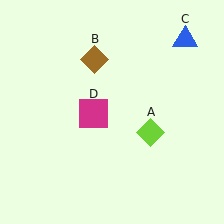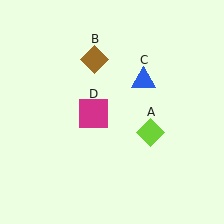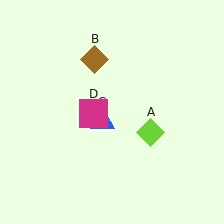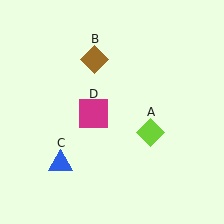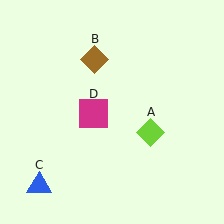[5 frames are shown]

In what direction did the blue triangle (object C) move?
The blue triangle (object C) moved down and to the left.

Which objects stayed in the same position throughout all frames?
Lime diamond (object A) and brown diamond (object B) and magenta square (object D) remained stationary.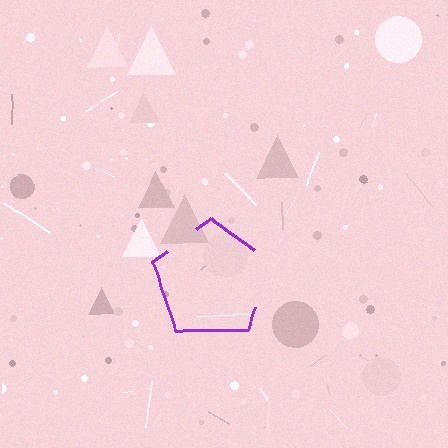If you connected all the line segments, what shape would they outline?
They would outline a pentagon.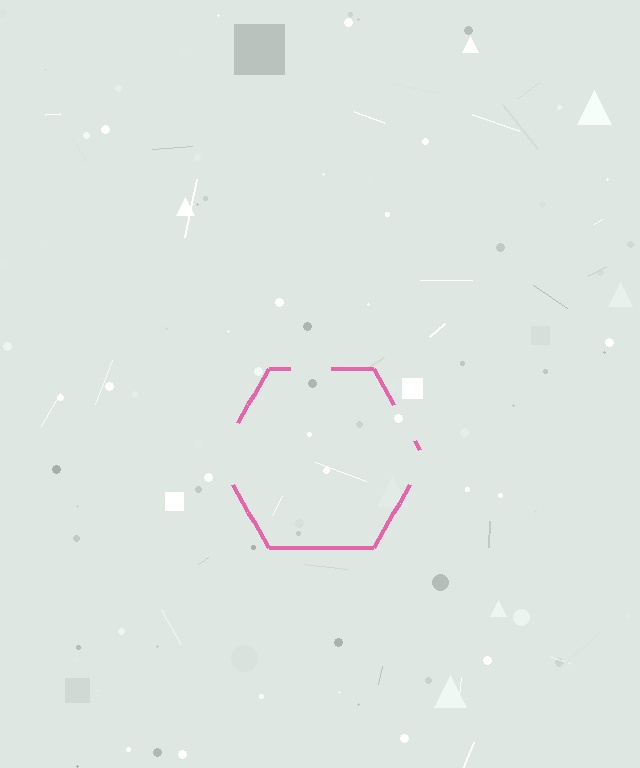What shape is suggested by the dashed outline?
The dashed outline suggests a hexagon.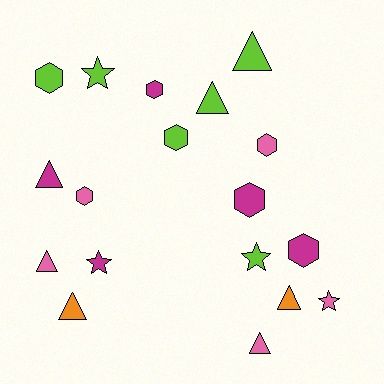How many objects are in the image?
There are 18 objects.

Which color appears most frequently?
Lime, with 6 objects.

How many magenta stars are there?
There is 1 magenta star.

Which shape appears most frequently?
Triangle, with 7 objects.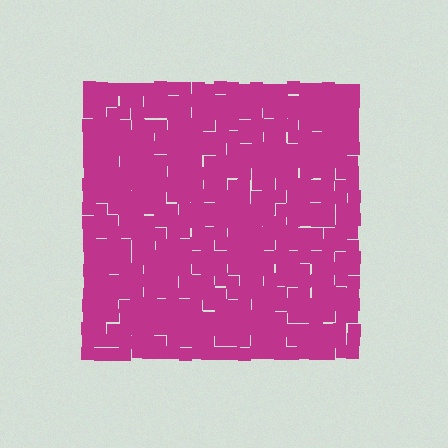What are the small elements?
The small elements are squares.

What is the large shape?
The large shape is a square.